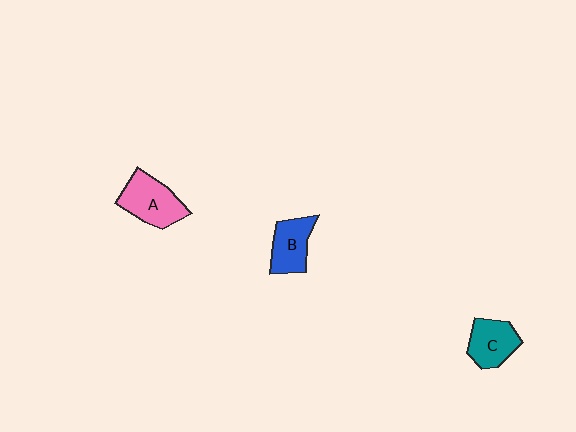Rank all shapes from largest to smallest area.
From largest to smallest: A (pink), C (teal), B (blue).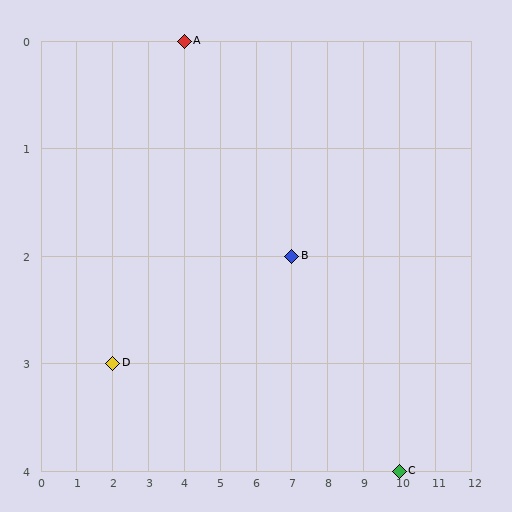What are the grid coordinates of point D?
Point D is at grid coordinates (2, 3).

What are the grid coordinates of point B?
Point B is at grid coordinates (7, 2).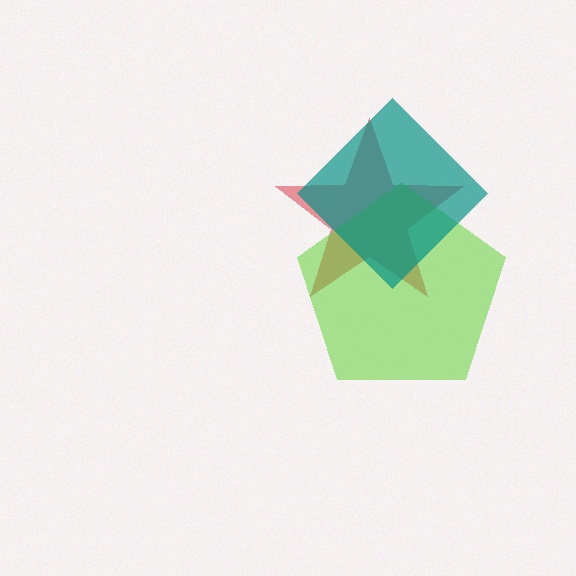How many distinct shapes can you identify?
There are 3 distinct shapes: a red star, a lime pentagon, a teal diamond.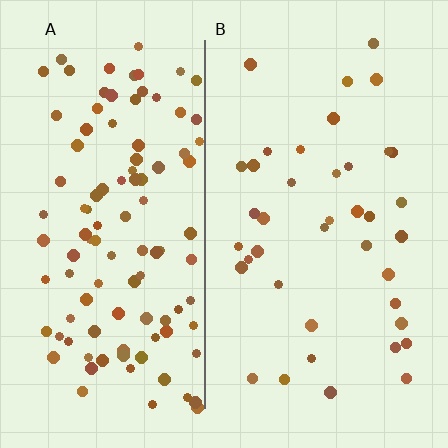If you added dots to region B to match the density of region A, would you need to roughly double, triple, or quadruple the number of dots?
Approximately triple.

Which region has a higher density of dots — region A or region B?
A (the left).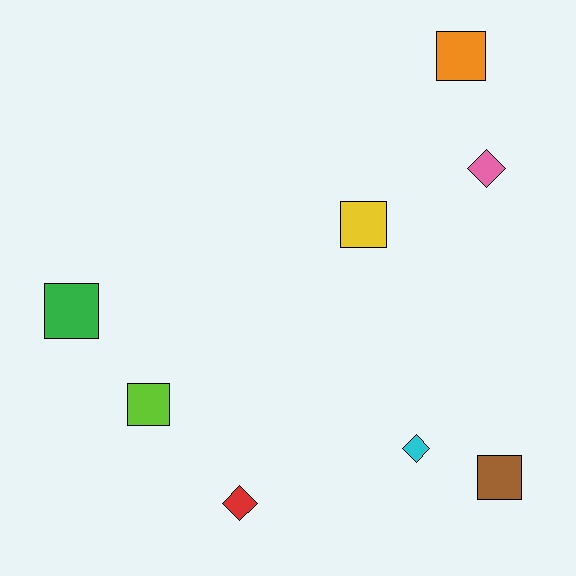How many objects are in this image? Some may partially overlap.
There are 8 objects.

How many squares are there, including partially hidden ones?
There are 5 squares.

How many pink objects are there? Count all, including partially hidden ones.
There is 1 pink object.